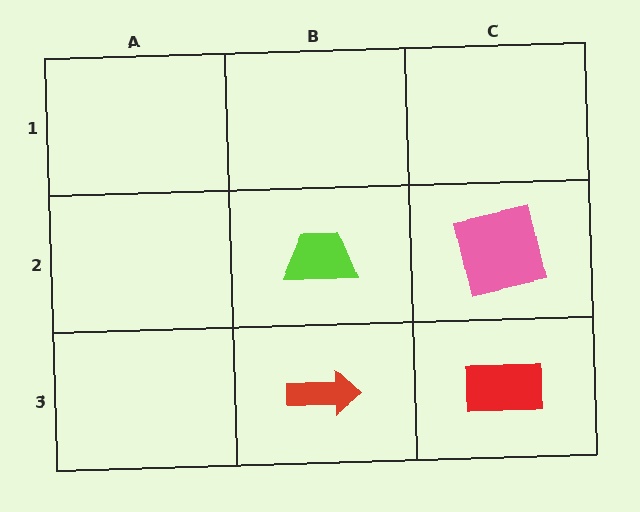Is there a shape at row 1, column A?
No, that cell is empty.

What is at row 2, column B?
A lime trapezoid.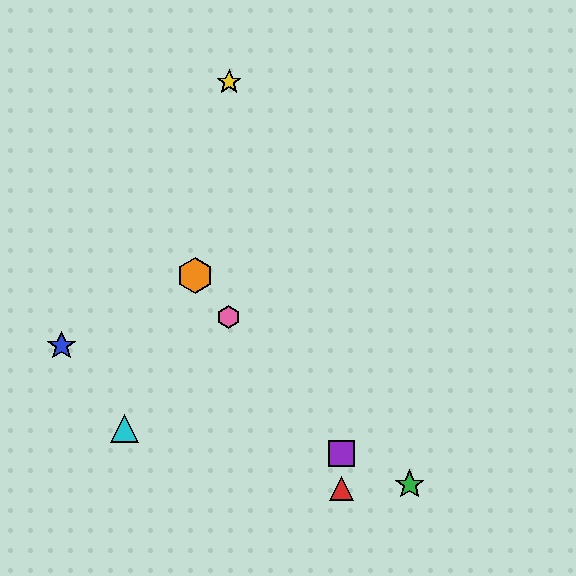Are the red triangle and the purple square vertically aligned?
Yes, both are at x≈341.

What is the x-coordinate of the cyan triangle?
The cyan triangle is at x≈124.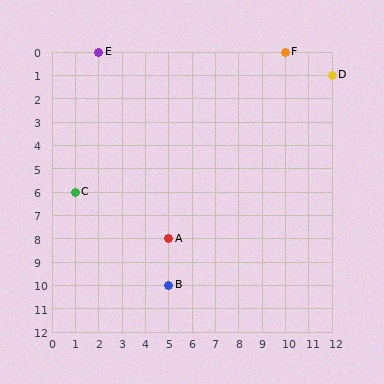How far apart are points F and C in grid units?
Points F and C are 9 columns and 6 rows apart (about 10.8 grid units diagonally).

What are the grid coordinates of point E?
Point E is at grid coordinates (2, 0).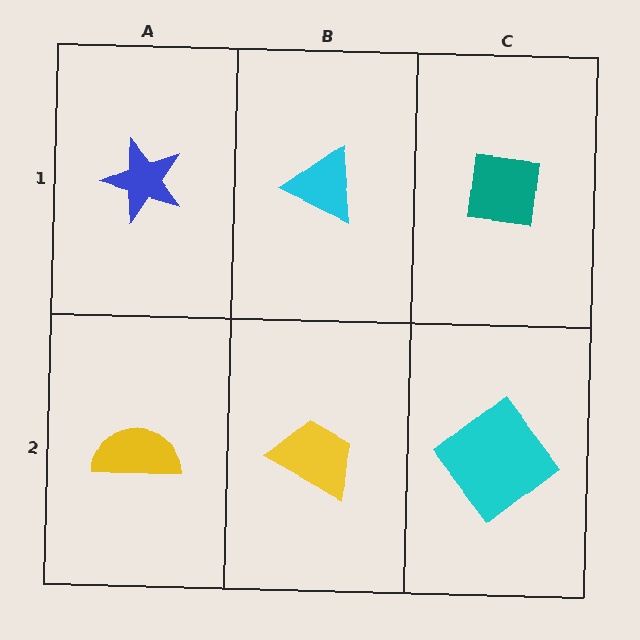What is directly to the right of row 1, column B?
A teal square.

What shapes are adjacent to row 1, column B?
A yellow trapezoid (row 2, column B), a blue star (row 1, column A), a teal square (row 1, column C).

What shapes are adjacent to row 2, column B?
A cyan triangle (row 1, column B), a yellow semicircle (row 2, column A), a cyan diamond (row 2, column C).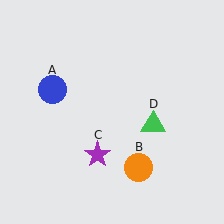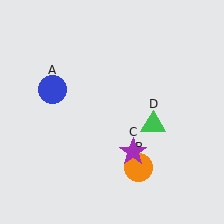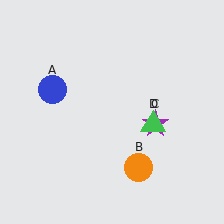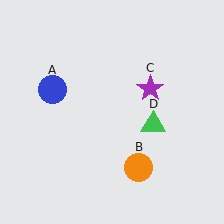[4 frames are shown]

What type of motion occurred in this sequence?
The purple star (object C) rotated counterclockwise around the center of the scene.